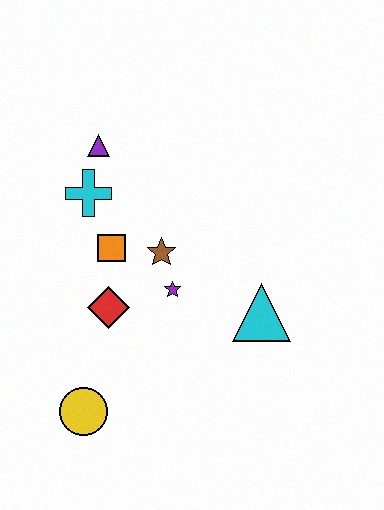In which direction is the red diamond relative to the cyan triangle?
The red diamond is to the left of the cyan triangle.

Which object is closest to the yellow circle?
The red diamond is closest to the yellow circle.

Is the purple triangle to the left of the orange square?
Yes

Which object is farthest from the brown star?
The yellow circle is farthest from the brown star.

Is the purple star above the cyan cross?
No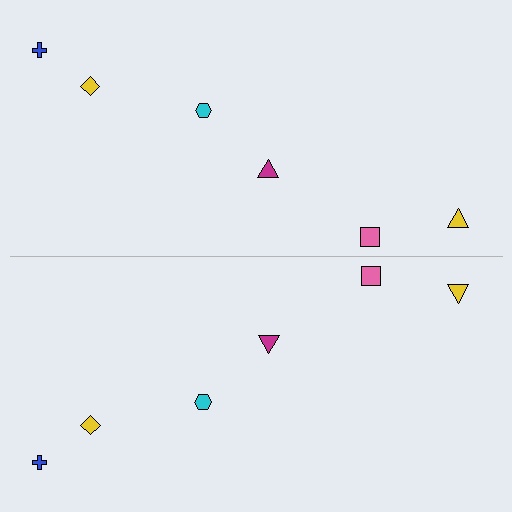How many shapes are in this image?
There are 12 shapes in this image.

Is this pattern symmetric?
Yes, this pattern has bilateral (reflection) symmetry.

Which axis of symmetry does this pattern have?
The pattern has a horizontal axis of symmetry running through the center of the image.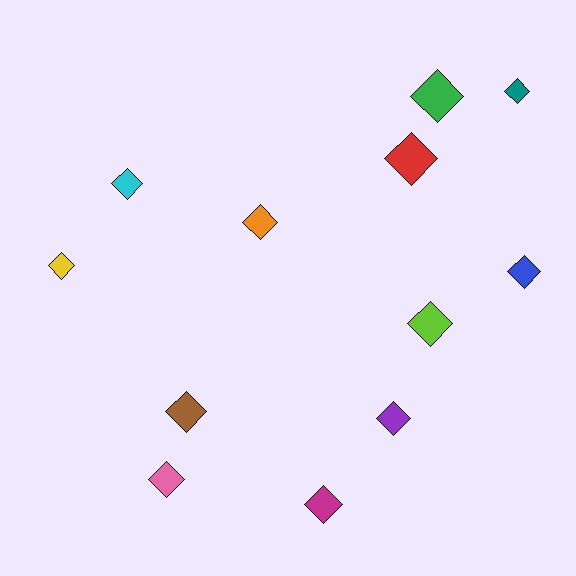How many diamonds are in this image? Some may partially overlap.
There are 12 diamonds.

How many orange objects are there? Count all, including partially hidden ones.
There is 1 orange object.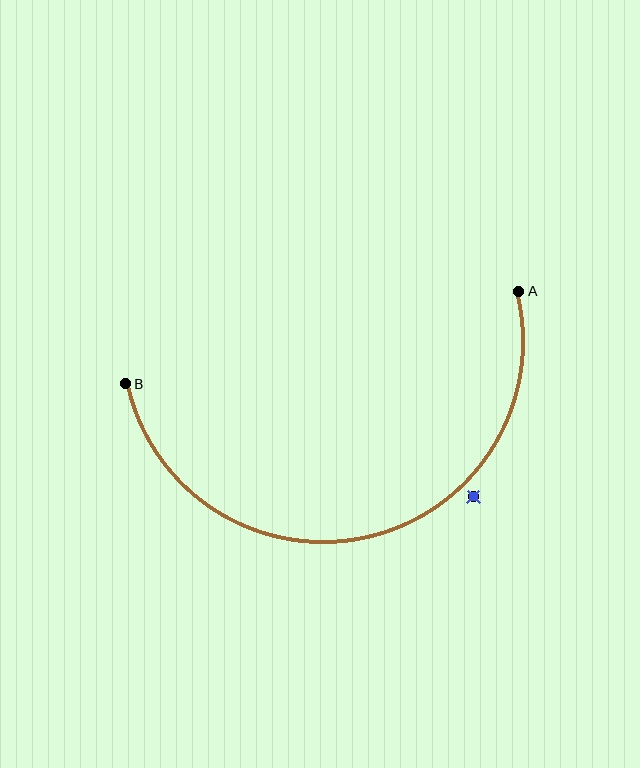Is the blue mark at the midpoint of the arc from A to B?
No — the blue mark does not lie on the arc at all. It sits slightly outside the curve.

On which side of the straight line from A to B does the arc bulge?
The arc bulges below the straight line connecting A and B.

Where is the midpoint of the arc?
The arc midpoint is the point on the curve farthest from the straight line joining A and B. It sits below that line.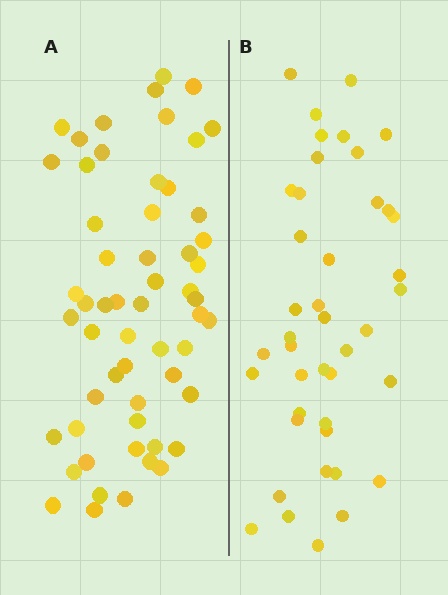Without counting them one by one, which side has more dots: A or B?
Region A (the left region) has more dots.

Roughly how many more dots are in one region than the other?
Region A has approximately 15 more dots than region B.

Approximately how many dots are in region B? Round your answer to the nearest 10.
About 40 dots. (The exact count is 42, which rounds to 40.)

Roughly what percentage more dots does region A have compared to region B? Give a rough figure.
About 35% more.